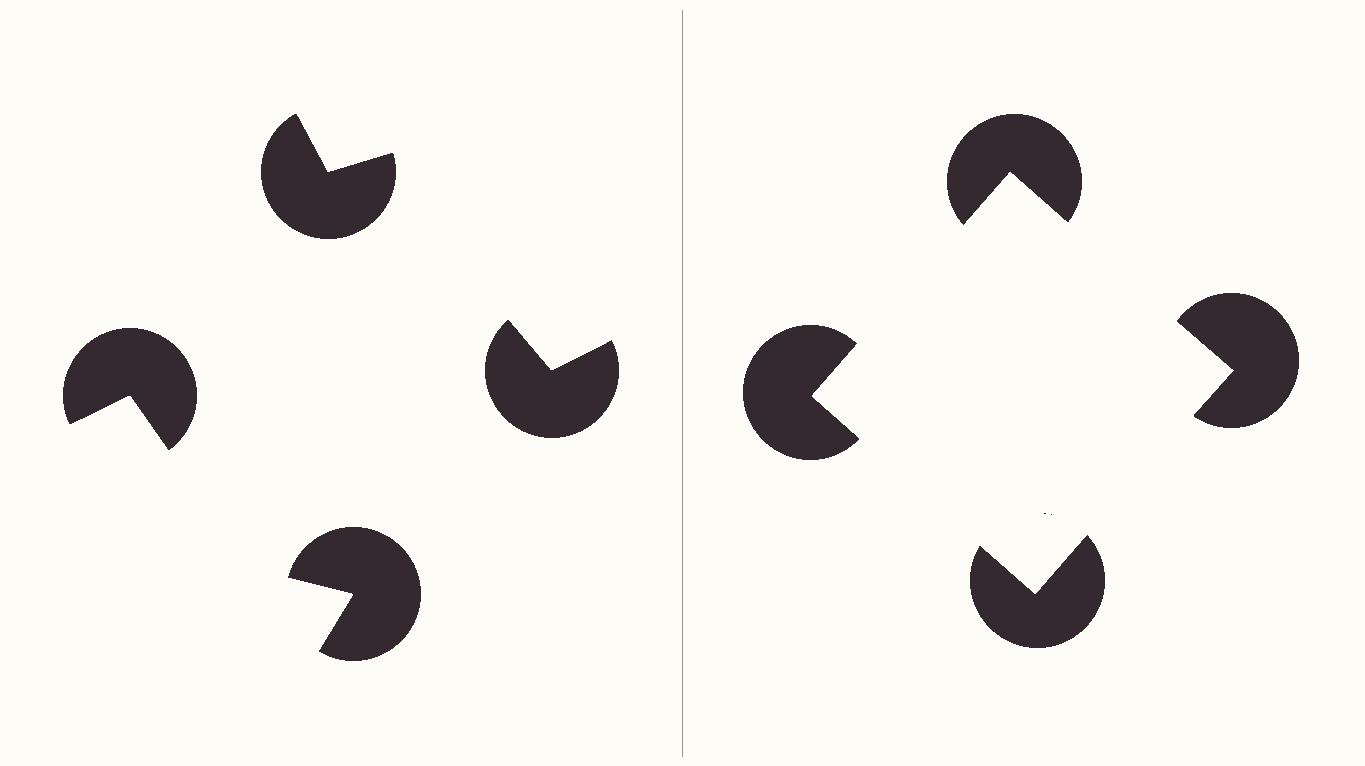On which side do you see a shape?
An illusory square appears on the right side. On the left side the wedge cuts are rotated, so no coherent shape forms.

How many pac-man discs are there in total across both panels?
8 — 4 on each side.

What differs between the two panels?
The pac-man discs are positioned identically on both sides; only the wedge orientations differ. On the right they align to a square; on the left they are misaligned.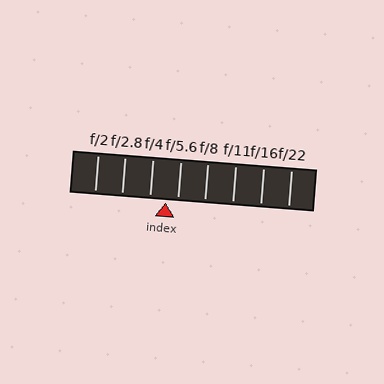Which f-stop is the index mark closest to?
The index mark is closest to f/5.6.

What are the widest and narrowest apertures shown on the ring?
The widest aperture shown is f/2 and the narrowest is f/22.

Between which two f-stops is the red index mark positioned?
The index mark is between f/4 and f/5.6.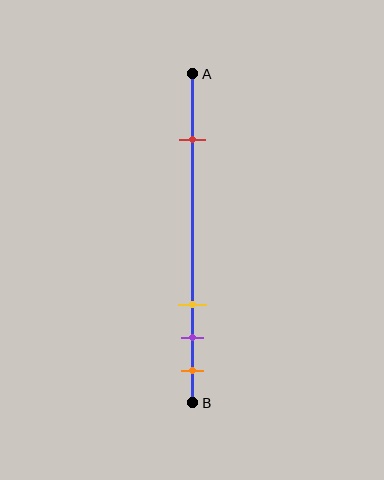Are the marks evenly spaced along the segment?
No, the marks are not evenly spaced.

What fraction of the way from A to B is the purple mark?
The purple mark is approximately 80% (0.8) of the way from A to B.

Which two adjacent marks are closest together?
The purple and orange marks are the closest adjacent pair.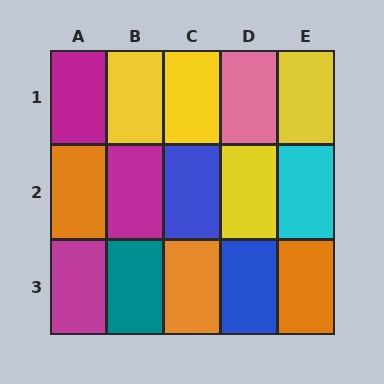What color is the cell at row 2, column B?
Magenta.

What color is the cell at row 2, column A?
Orange.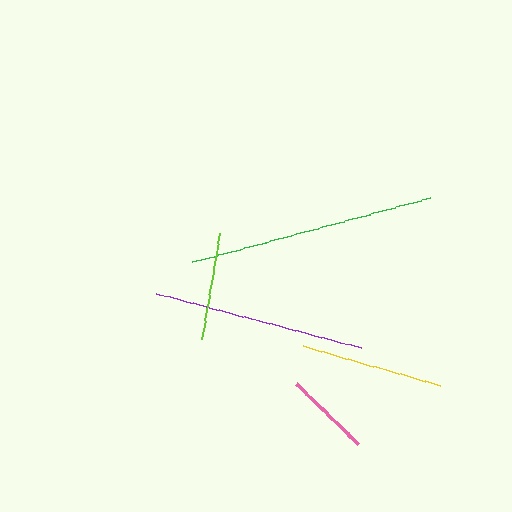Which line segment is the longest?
The green line is the longest at approximately 247 pixels.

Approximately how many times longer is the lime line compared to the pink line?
The lime line is approximately 1.2 times the length of the pink line.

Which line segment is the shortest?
The pink line is the shortest at approximately 86 pixels.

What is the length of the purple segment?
The purple segment is approximately 212 pixels long.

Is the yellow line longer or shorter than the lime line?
The yellow line is longer than the lime line.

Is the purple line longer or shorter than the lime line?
The purple line is longer than the lime line.